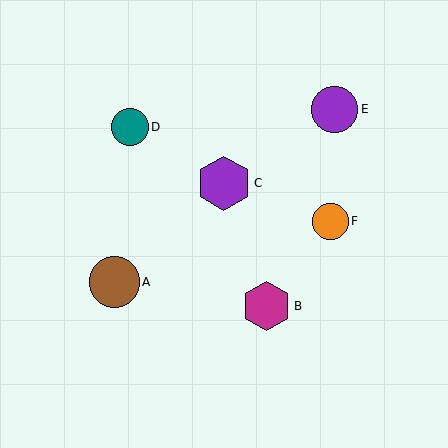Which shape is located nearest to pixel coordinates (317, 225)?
The orange circle (labeled F) at (331, 221) is nearest to that location.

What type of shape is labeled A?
Shape A is a brown circle.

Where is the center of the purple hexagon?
The center of the purple hexagon is at (224, 183).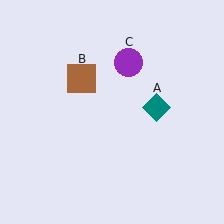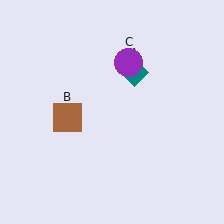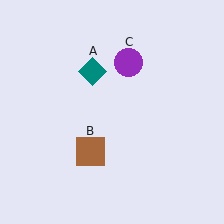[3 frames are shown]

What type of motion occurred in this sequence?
The teal diamond (object A), brown square (object B) rotated counterclockwise around the center of the scene.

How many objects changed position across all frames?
2 objects changed position: teal diamond (object A), brown square (object B).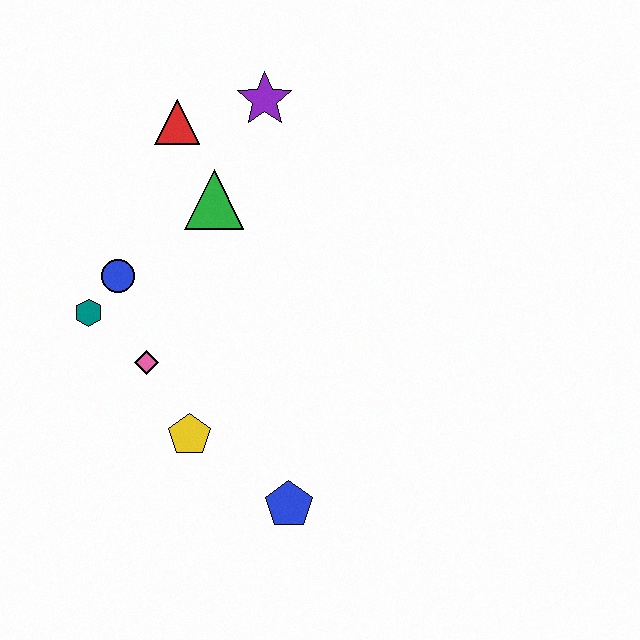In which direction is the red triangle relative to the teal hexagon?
The red triangle is above the teal hexagon.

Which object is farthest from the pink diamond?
The purple star is farthest from the pink diamond.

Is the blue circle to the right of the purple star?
No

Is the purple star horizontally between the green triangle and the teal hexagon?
No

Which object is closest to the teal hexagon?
The blue circle is closest to the teal hexagon.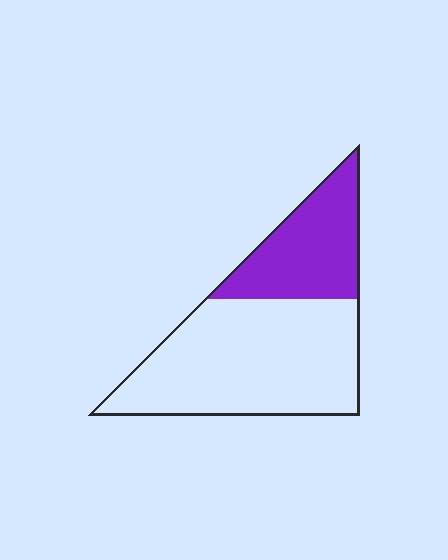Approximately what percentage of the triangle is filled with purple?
Approximately 35%.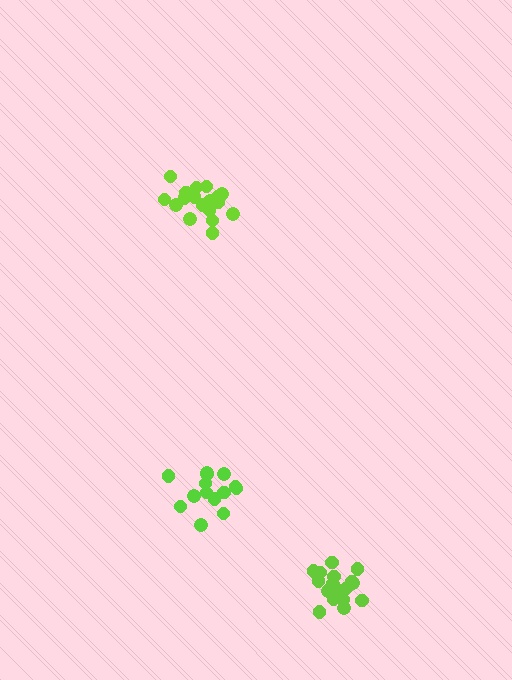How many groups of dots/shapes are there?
There are 3 groups.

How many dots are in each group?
Group 1: 14 dots, Group 2: 18 dots, Group 3: 19 dots (51 total).